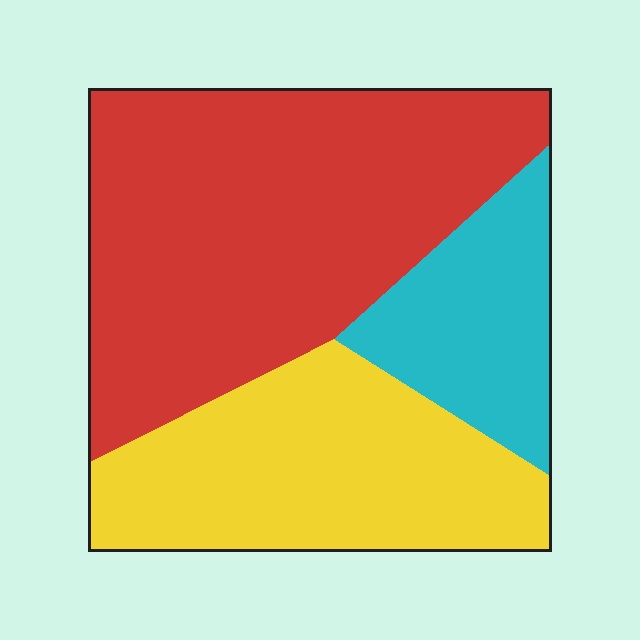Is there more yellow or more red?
Red.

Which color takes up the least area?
Cyan, at roughly 15%.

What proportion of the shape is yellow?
Yellow covers around 30% of the shape.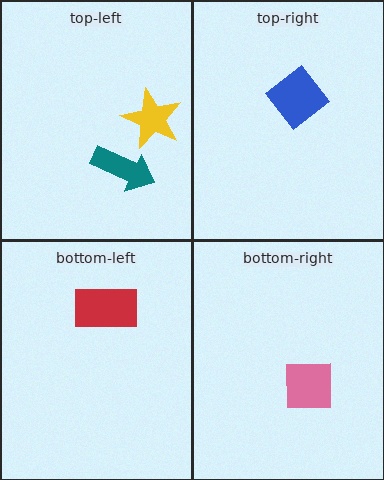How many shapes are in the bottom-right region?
1.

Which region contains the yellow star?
The top-left region.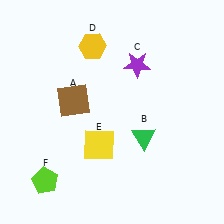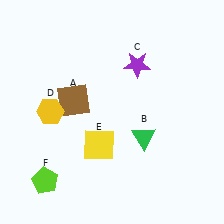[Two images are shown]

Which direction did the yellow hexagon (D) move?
The yellow hexagon (D) moved down.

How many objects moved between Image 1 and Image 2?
1 object moved between the two images.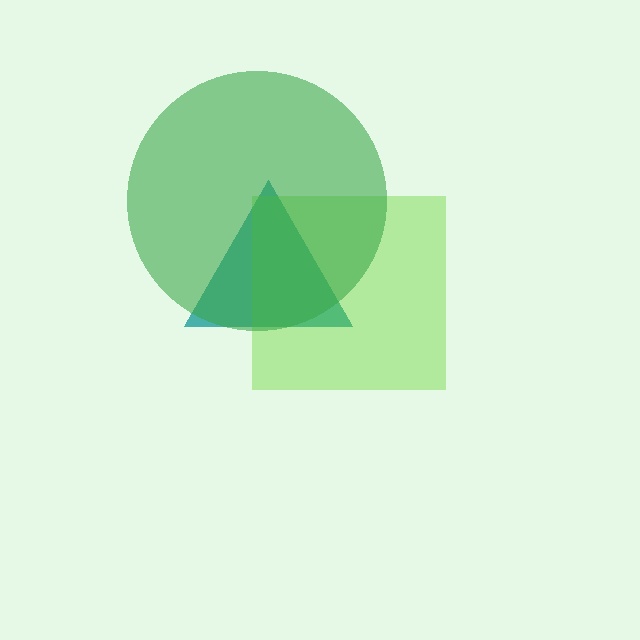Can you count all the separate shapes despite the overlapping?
Yes, there are 3 separate shapes.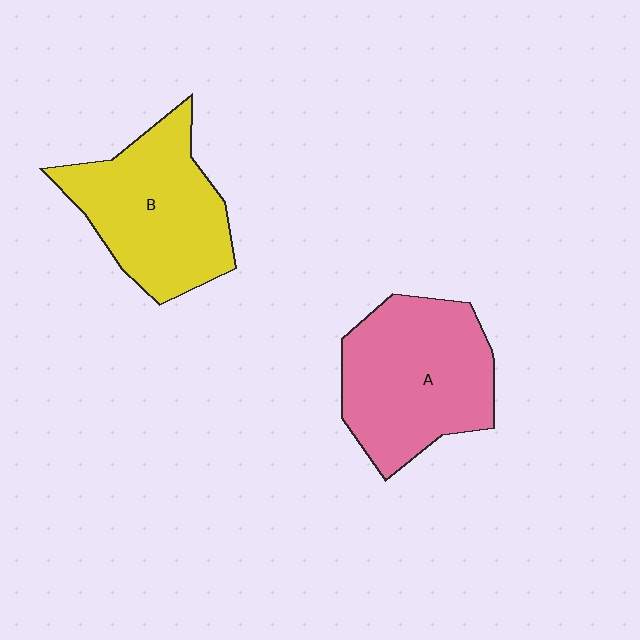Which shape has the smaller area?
Shape B (yellow).